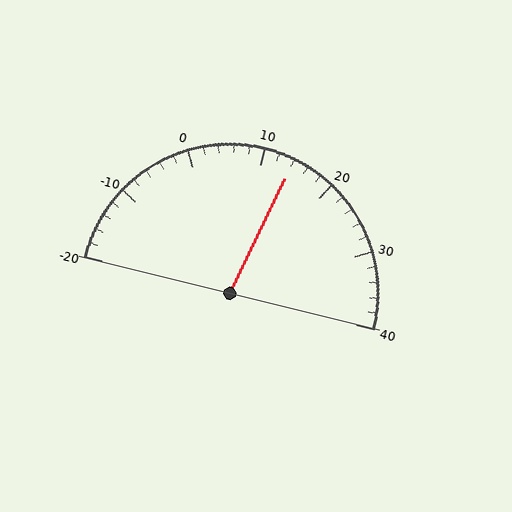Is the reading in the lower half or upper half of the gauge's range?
The reading is in the upper half of the range (-20 to 40).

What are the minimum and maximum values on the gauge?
The gauge ranges from -20 to 40.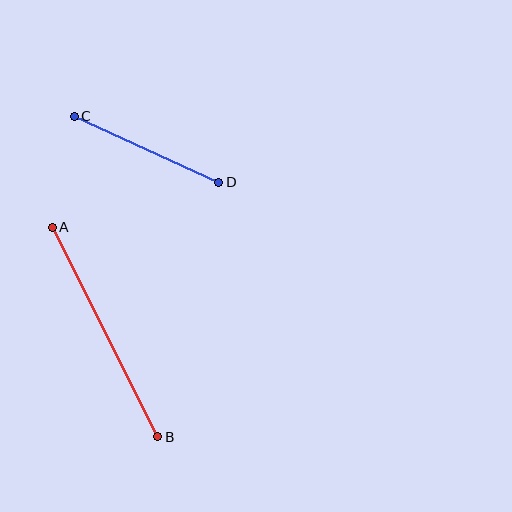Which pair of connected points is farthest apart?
Points A and B are farthest apart.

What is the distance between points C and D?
The distance is approximately 159 pixels.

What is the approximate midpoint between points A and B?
The midpoint is at approximately (105, 332) pixels.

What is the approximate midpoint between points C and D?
The midpoint is at approximately (147, 149) pixels.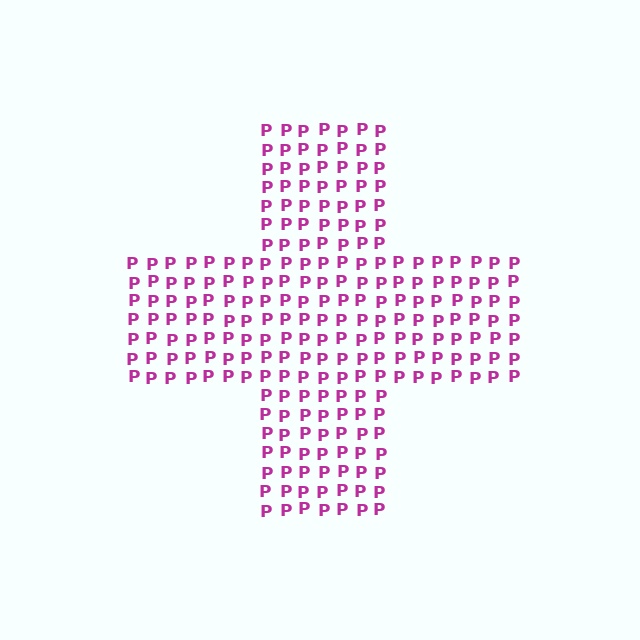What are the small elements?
The small elements are letter P's.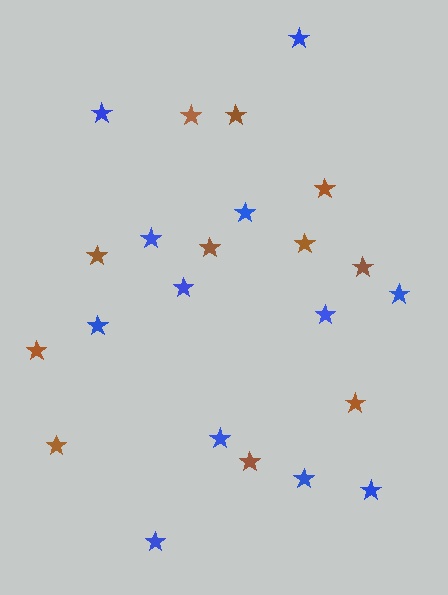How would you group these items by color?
There are 2 groups: one group of blue stars (12) and one group of brown stars (11).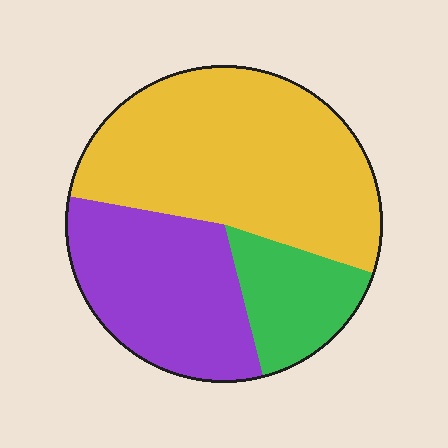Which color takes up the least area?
Green, at roughly 15%.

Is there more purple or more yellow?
Yellow.